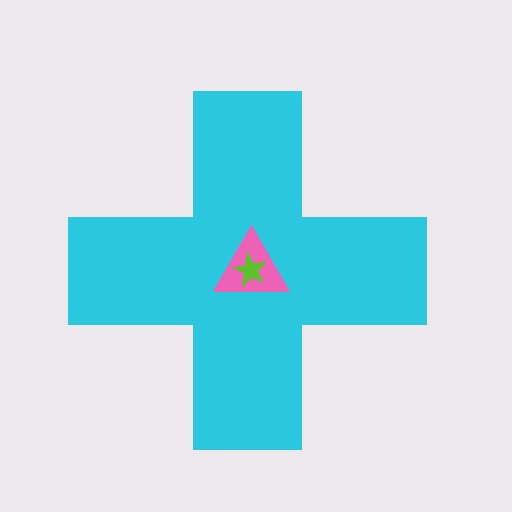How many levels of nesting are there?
3.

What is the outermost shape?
The cyan cross.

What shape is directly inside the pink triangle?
The lime star.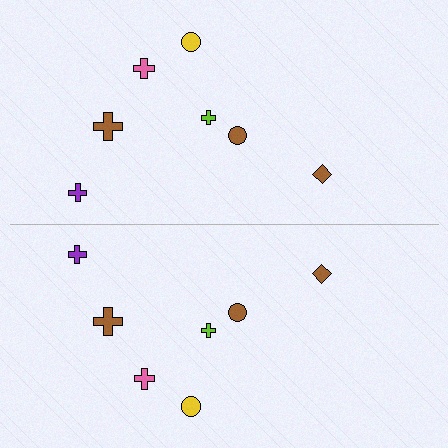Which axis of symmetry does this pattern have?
The pattern has a horizontal axis of symmetry running through the center of the image.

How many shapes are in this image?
There are 14 shapes in this image.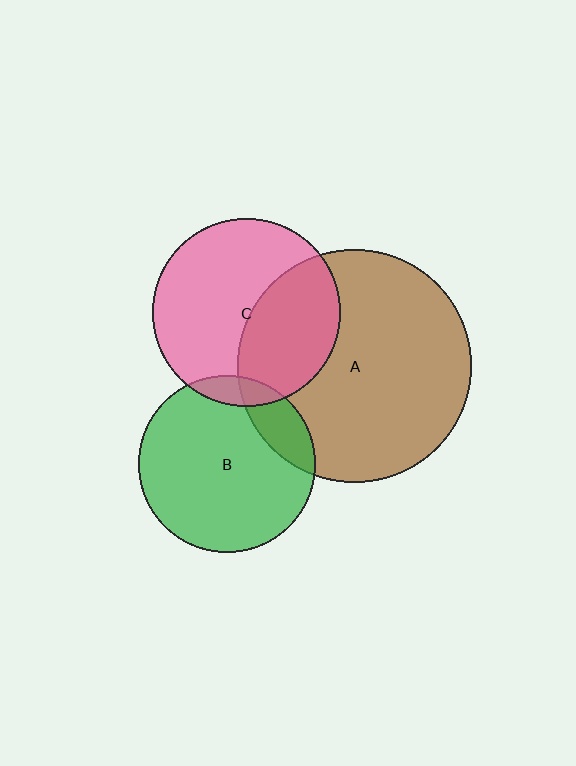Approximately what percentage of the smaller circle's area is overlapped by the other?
Approximately 15%.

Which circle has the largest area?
Circle A (brown).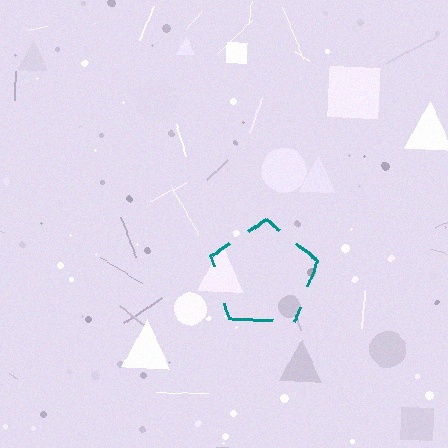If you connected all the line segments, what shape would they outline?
They would outline a pentagon.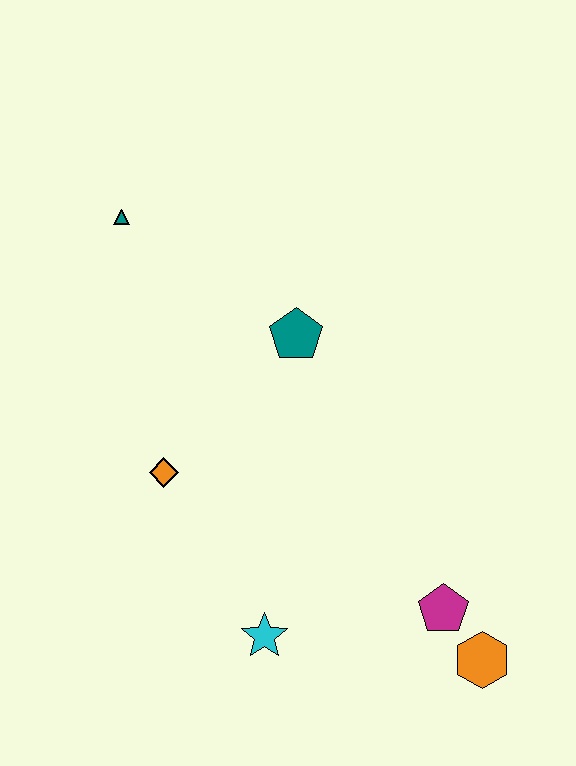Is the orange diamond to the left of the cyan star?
Yes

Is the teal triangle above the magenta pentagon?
Yes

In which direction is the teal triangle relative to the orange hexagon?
The teal triangle is above the orange hexagon.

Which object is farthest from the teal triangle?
The orange hexagon is farthest from the teal triangle.